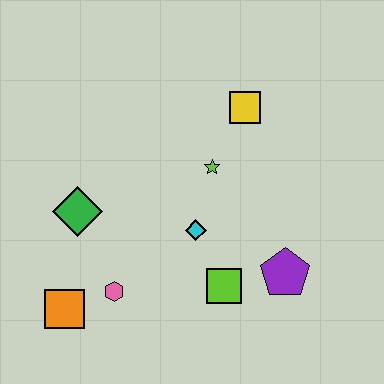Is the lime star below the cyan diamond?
No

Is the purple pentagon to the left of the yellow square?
No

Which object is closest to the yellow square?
The lime star is closest to the yellow square.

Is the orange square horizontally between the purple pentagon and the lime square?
No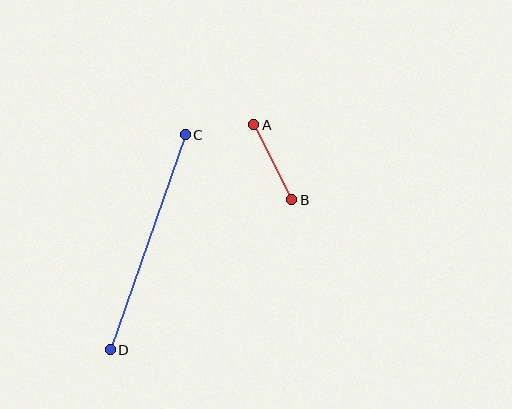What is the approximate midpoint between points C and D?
The midpoint is at approximately (148, 242) pixels.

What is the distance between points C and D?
The distance is approximately 227 pixels.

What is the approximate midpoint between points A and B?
The midpoint is at approximately (273, 162) pixels.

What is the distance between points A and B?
The distance is approximately 84 pixels.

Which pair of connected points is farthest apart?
Points C and D are farthest apart.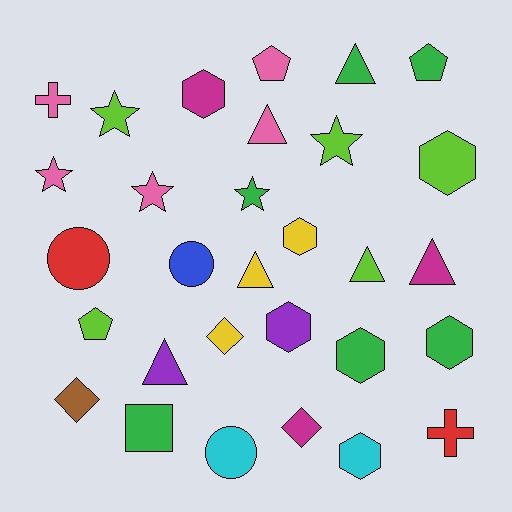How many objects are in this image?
There are 30 objects.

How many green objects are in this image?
There are 6 green objects.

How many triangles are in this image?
There are 6 triangles.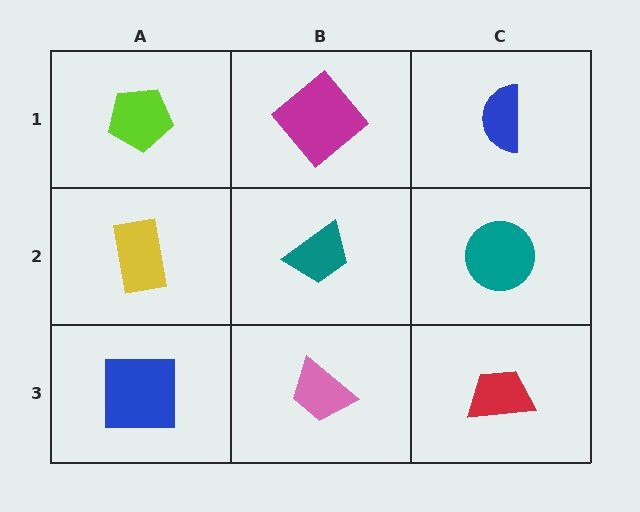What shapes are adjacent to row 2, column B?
A magenta diamond (row 1, column B), a pink trapezoid (row 3, column B), a yellow rectangle (row 2, column A), a teal circle (row 2, column C).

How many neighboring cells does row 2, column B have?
4.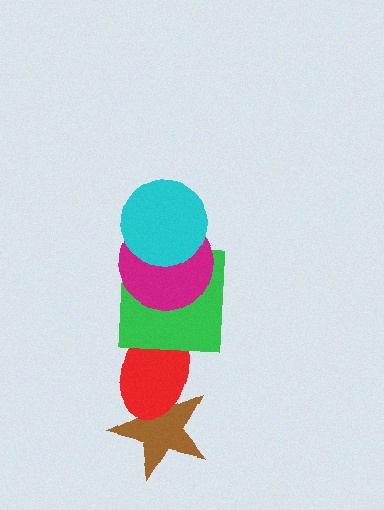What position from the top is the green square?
The green square is 3rd from the top.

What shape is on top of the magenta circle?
The cyan circle is on top of the magenta circle.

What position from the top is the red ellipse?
The red ellipse is 4th from the top.